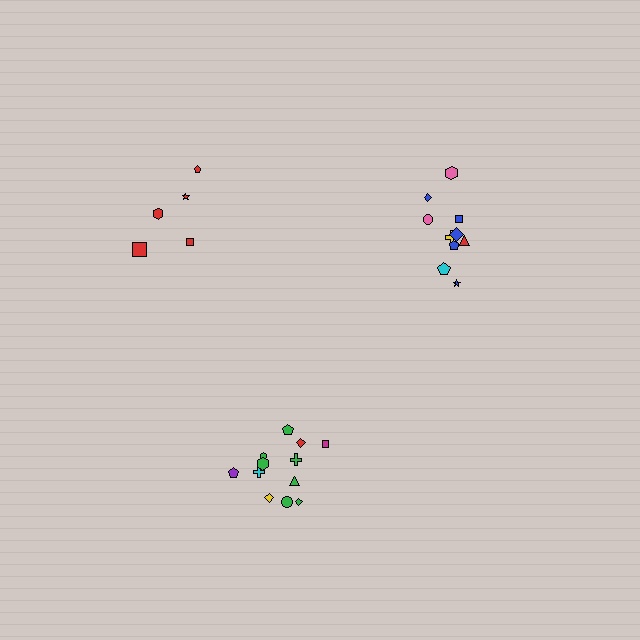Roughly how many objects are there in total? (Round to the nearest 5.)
Roughly 25 objects in total.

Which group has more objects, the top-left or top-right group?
The top-right group.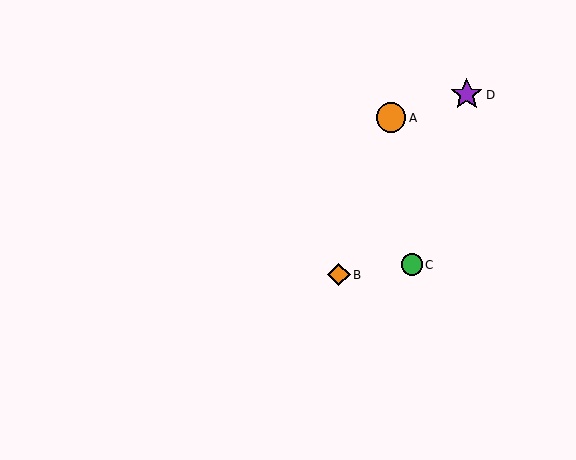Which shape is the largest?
The purple star (labeled D) is the largest.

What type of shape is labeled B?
Shape B is an orange diamond.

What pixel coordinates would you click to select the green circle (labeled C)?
Click at (412, 265) to select the green circle C.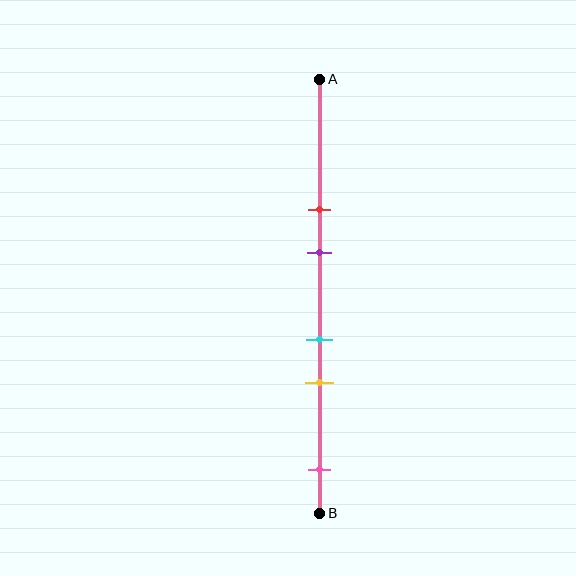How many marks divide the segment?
There are 5 marks dividing the segment.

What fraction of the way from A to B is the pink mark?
The pink mark is approximately 90% (0.9) of the way from A to B.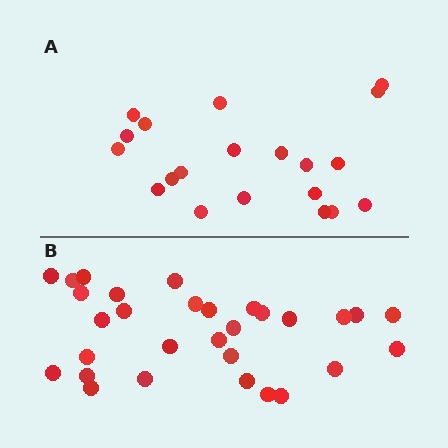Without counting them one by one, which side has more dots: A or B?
Region B (the bottom region) has more dots.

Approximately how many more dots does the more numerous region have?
Region B has roughly 10 or so more dots than region A.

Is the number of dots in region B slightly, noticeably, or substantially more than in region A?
Region B has substantially more. The ratio is roughly 1.5 to 1.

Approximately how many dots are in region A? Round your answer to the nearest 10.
About 20 dots.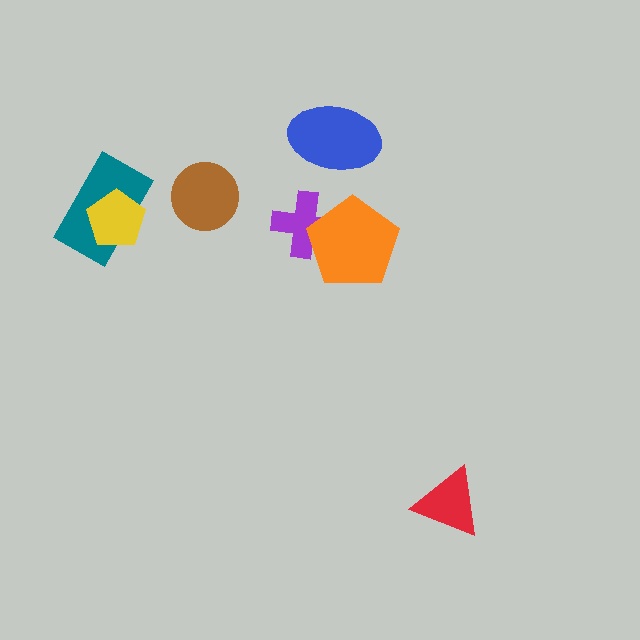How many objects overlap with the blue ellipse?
0 objects overlap with the blue ellipse.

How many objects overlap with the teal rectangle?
1 object overlaps with the teal rectangle.